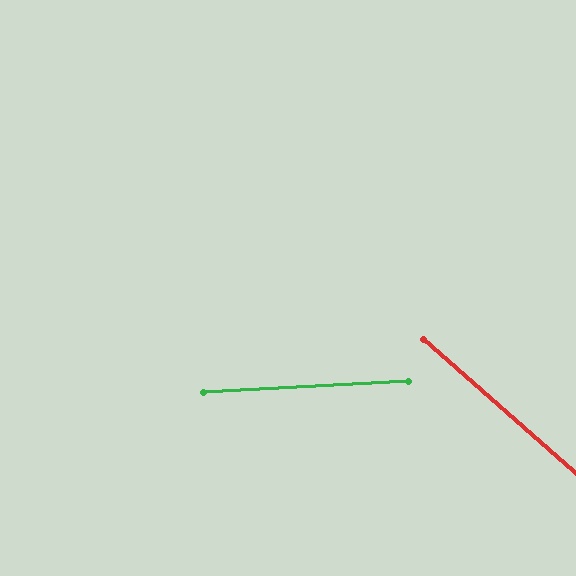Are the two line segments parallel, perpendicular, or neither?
Neither parallel nor perpendicular — they differ by about 44°.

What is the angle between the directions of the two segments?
Approximately 44 degrees.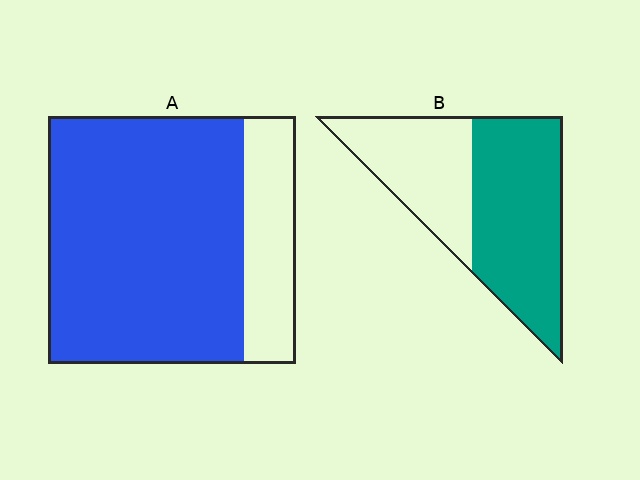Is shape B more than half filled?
Yes.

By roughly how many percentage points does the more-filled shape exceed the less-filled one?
By roughly 20 percentage points (A over B).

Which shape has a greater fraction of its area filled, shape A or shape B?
Shape A.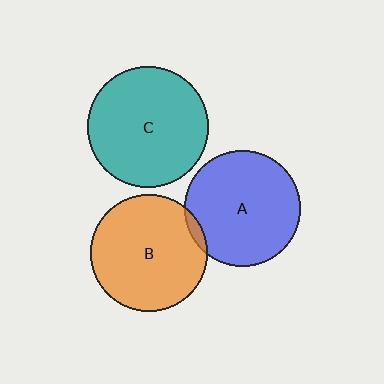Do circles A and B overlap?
Yes.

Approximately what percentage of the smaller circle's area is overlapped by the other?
Approximately 5%.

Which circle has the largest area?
Circle C (teal).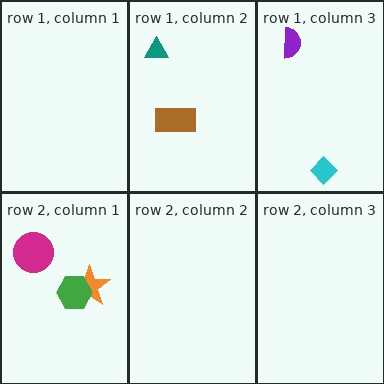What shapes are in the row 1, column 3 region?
The cyan diamond, the purple semicircle.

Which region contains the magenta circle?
The row 2, column 1 region.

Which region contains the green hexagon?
The row 2, column 1 region.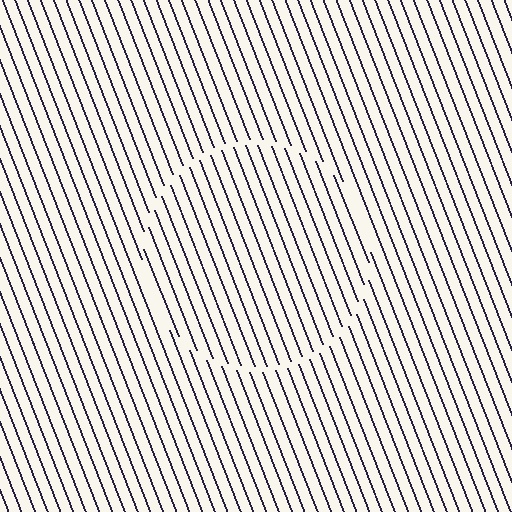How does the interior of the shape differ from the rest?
The interior of the shape contains the same grating, shifted by half a period — the contour is defined by the phase discontinuity where line-ends from the inner and outer gratings abut.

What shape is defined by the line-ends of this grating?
An illusory circle. The interior of the shape contains the same grating, shifted by half a period — the contour is defined by the phase discontinuity where line-ends from the inner and outer gratings abut.